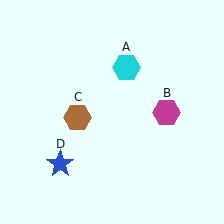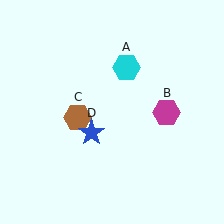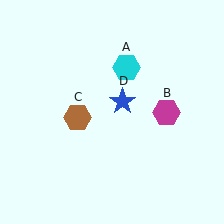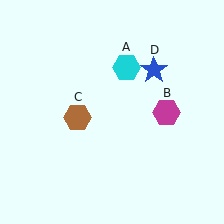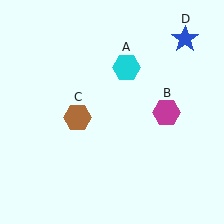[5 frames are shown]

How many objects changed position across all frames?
1 object changed position: blue star (object D).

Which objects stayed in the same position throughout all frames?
Cyan hexagon (object A) and magenta hexagon (object B) and brown hexagon (object C) remained stationary.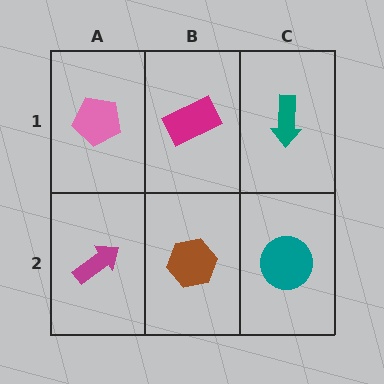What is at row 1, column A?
A pink pentagon.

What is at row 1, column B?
A magenta rectangle.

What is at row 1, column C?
A teal arrow.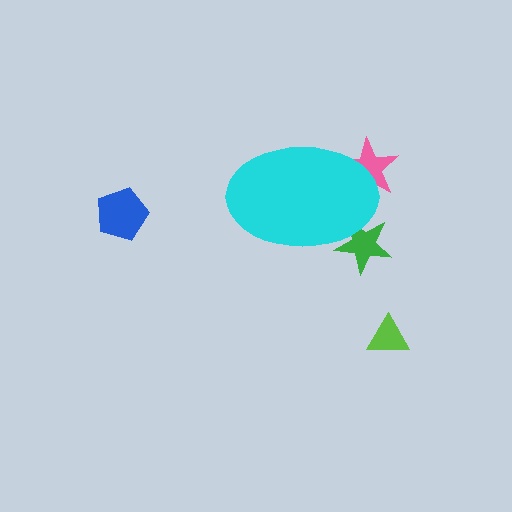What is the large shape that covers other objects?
A cyan ellipse.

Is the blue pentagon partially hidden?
No, the blue pentagon is fully visible.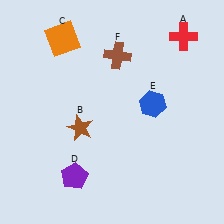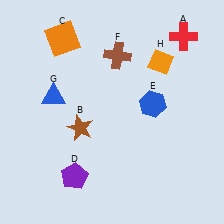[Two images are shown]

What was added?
A blue triangle (G), an orange diamond (H) were added in Image 2.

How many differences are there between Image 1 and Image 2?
There are 2 differences between the two images.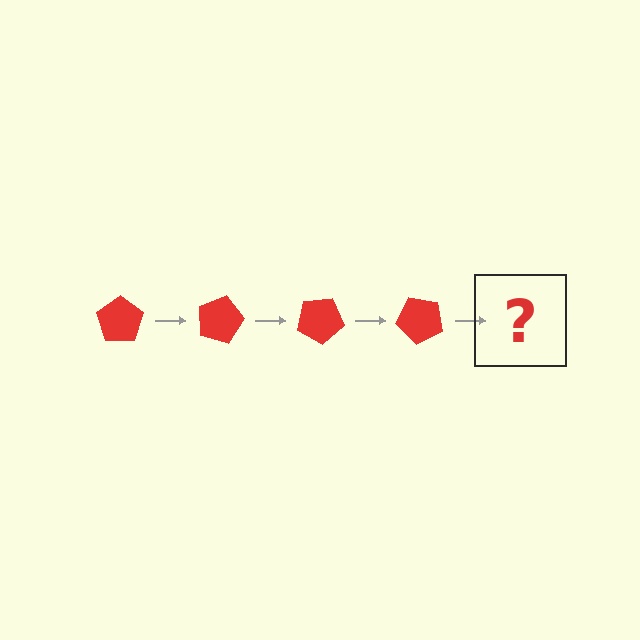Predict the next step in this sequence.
The next step is a red pentagon rotated 60 degrees.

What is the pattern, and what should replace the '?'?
The pattern is that the pentagon rotates 15 degrees each step. The '?' should be a red pentagon rotated 60 degrees.